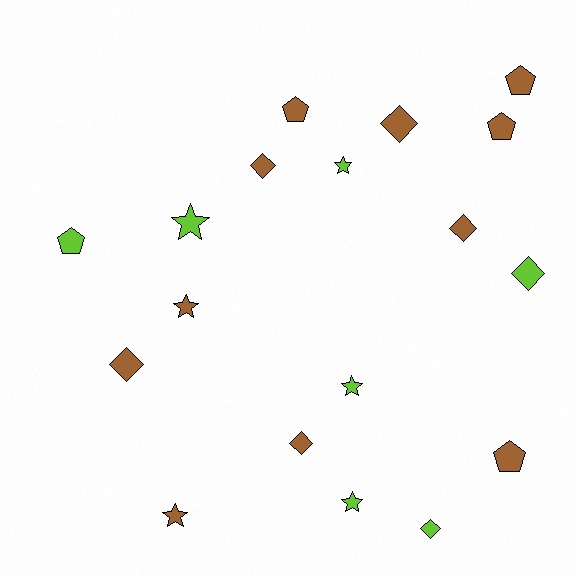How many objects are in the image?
There are 18 objects.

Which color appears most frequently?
Brown, with 11 objects.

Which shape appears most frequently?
Diamond, with 7 objects.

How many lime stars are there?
There are 4 lime stars.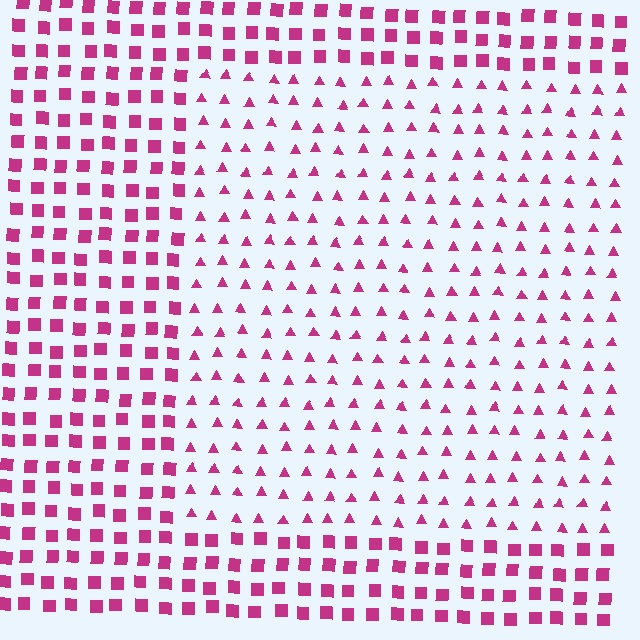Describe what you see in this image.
The image is filled with small magenta elements arranged in a uniform grid. A rectangle-shaped region contains triangles, while the surrounding area contains squares. The boundary is defined purely by the change in element shape.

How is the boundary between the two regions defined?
The boundary is defined by a change in element shape: triangles inside vs. squares outside. All elements share the same color and spacing.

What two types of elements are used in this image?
The image uses triangles inside the rectangle region and squares outside it.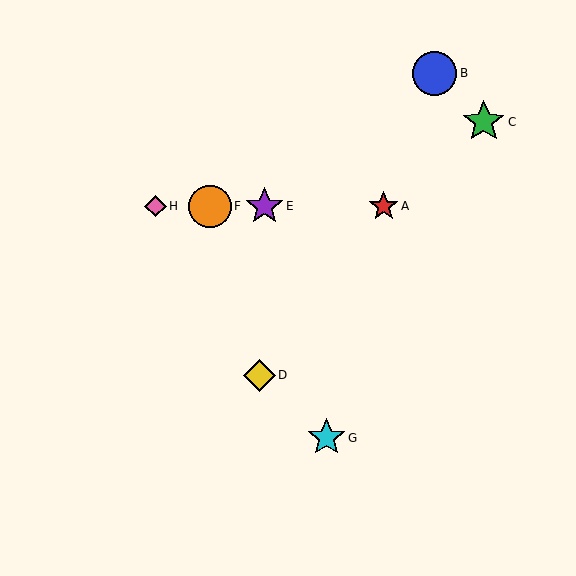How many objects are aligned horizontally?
4 objects (A, E, F, H) are aligned horizontally.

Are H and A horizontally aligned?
Yes, both are at y≈206.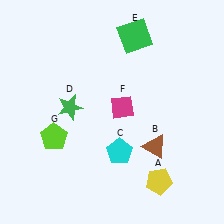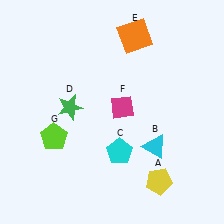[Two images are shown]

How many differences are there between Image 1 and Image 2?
There are 2 differences between the two images.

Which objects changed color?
B changed from brown to cyan. E changed from green to orange.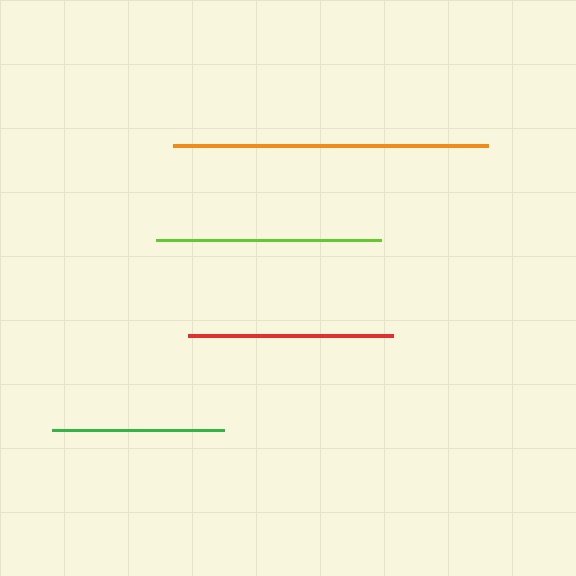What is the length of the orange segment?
The orange segment is approximately 315 pixels long.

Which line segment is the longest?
The orange line is the longest at approximately 315 pixels.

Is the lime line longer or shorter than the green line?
The lime line is longer than the green line.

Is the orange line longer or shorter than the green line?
The orange line is longer than the green line.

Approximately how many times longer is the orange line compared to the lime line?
The orange line is approximately 1.4 times the length of the lime line.